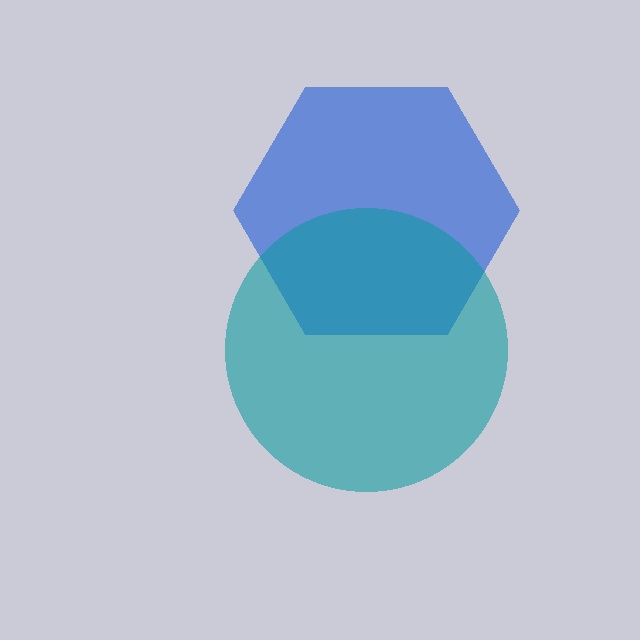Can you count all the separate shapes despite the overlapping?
Yes, there are 2 separate shapes.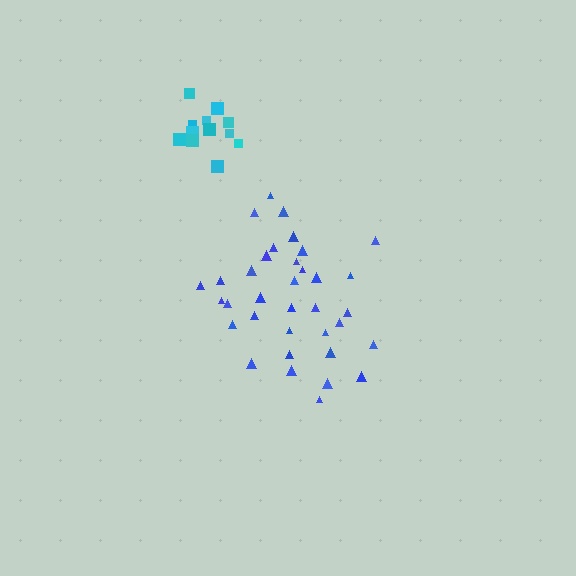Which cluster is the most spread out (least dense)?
Blue.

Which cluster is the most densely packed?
Cyan.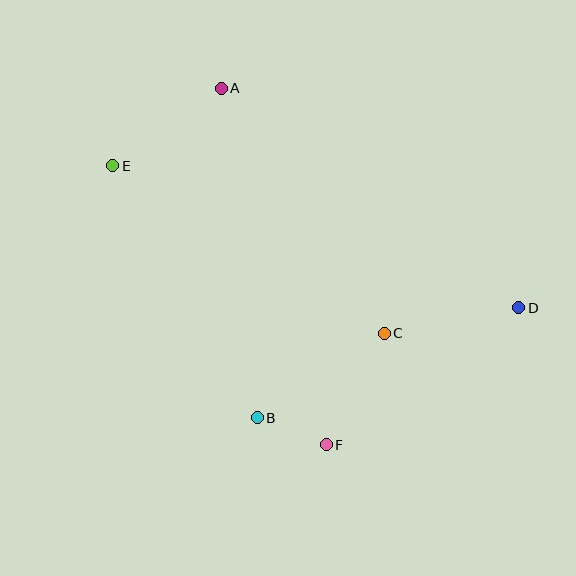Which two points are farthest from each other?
Points D and E are farthest from each other.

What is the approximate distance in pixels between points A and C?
The distance between A and C is approximately 294 pixels.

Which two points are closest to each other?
Points B and F are closest to each other.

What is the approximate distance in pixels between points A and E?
The distance between A and E is approximately 133 pixels.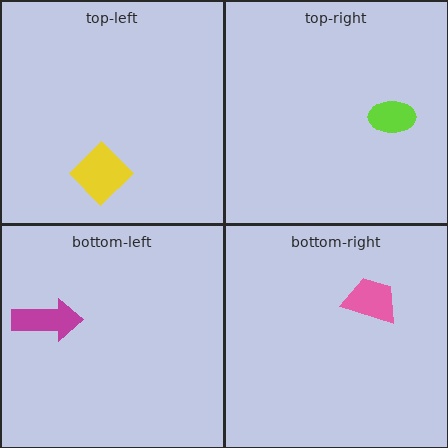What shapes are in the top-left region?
The yellow diamond.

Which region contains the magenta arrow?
The bottom-left region.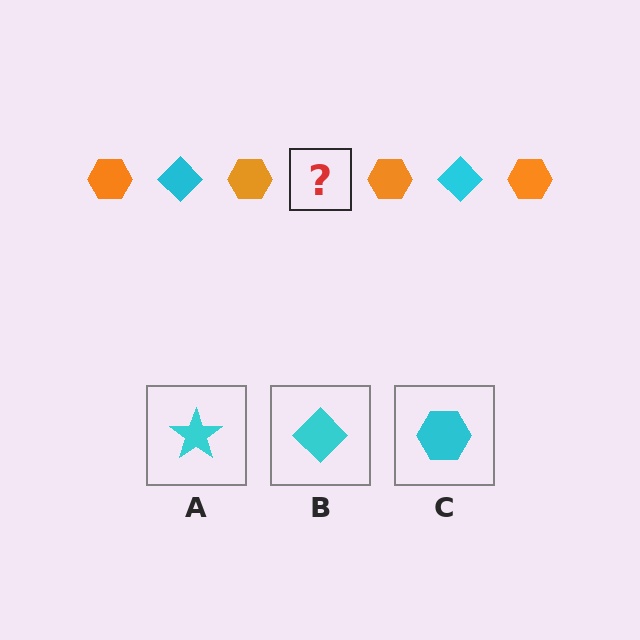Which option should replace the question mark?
Option B.